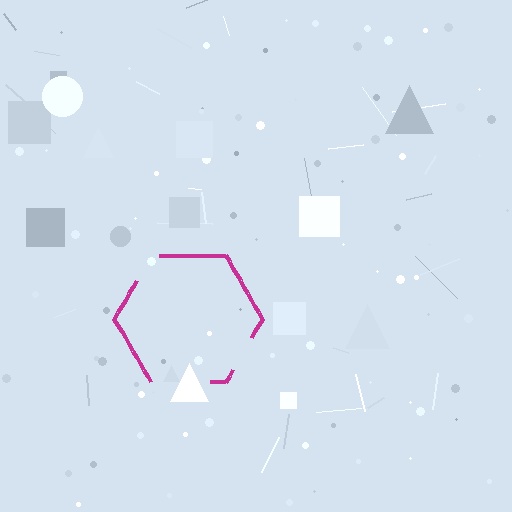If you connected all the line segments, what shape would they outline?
They would outline a hexagon.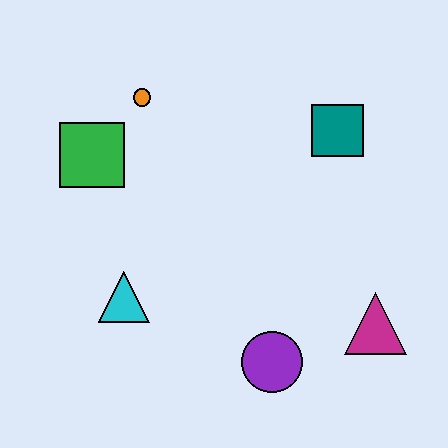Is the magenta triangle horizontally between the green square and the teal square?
No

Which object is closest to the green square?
The orange circle is closest to the green square.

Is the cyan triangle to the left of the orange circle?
Yes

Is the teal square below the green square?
No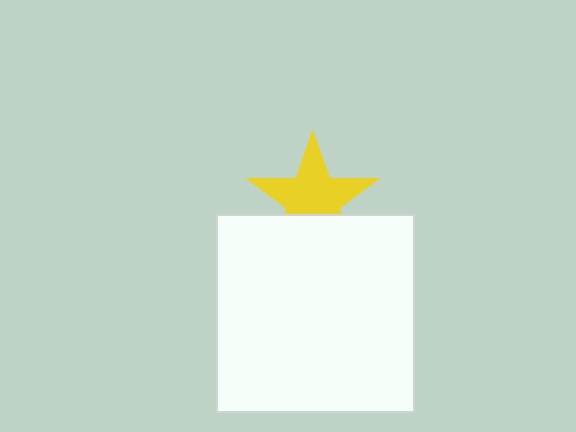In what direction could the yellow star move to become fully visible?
The yellow star could move up. That would shift it out from behind the white square entirely.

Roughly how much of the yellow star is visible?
Most of it is visible (roughly 68%).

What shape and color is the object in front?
The object in front is a white square.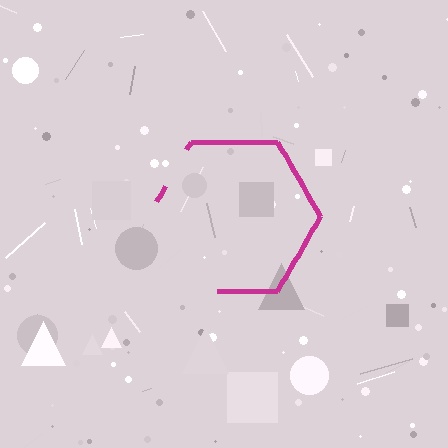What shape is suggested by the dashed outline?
The dashed outline suggests a hexagon.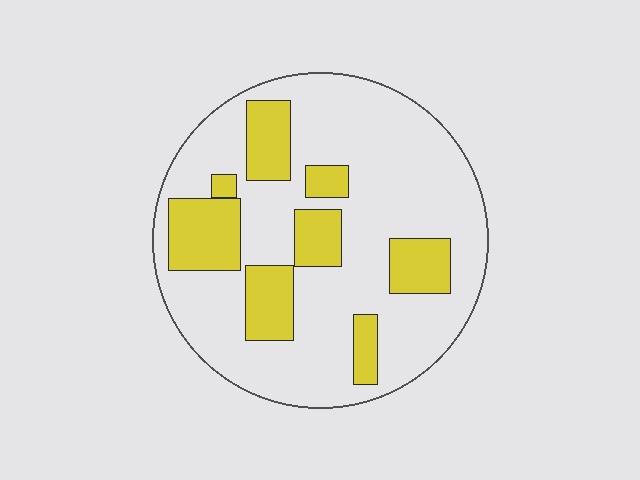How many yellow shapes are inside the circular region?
8.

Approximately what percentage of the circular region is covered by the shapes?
Approximately 25%.